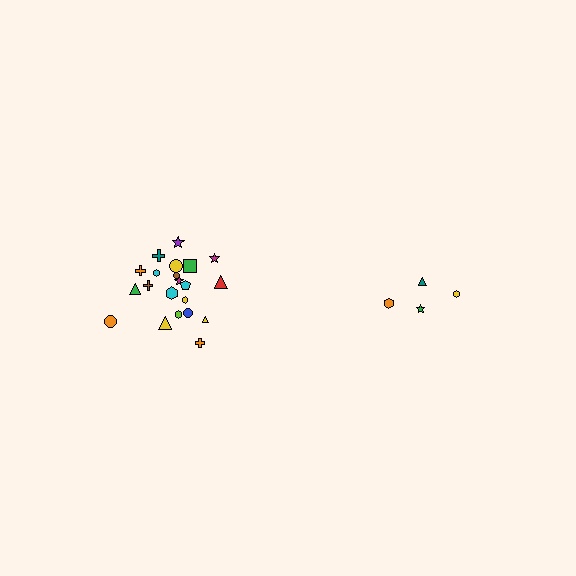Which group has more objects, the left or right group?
The left group.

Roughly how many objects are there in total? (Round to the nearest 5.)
Roughly 25 objects in total.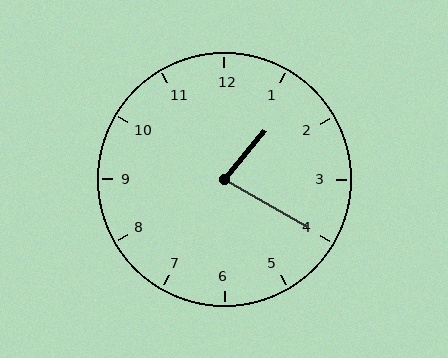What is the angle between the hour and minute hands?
Approximately 80 degrees.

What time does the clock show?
1:20.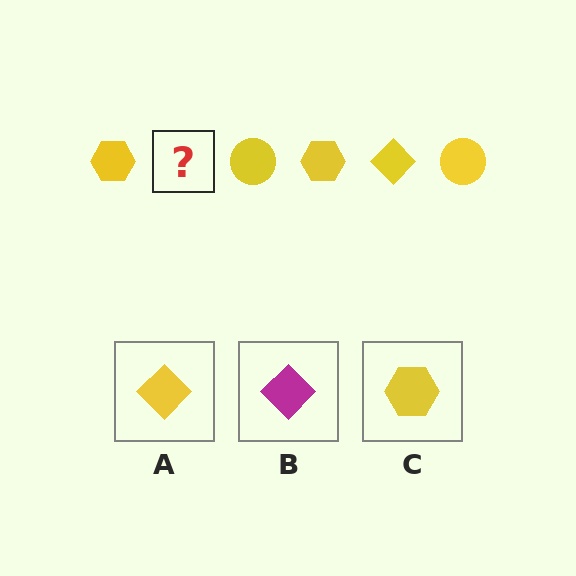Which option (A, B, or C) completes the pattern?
A.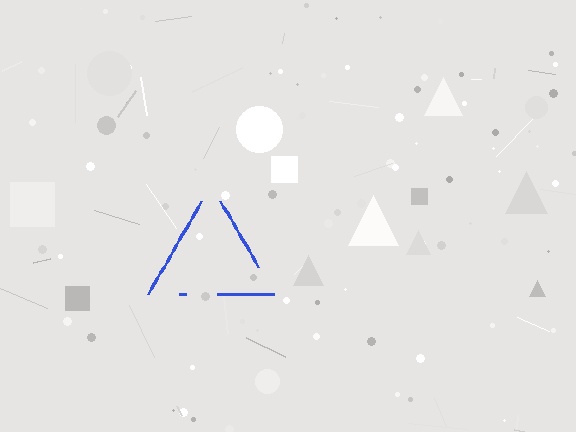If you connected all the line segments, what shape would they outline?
They would outline a triangle.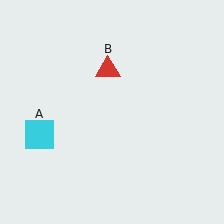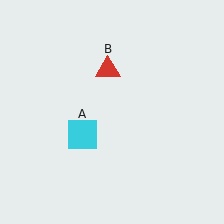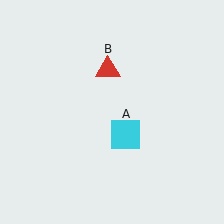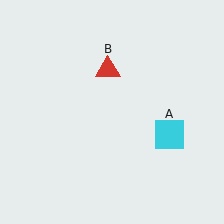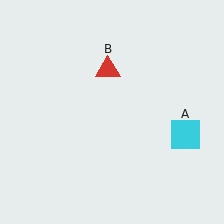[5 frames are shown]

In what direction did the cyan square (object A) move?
The cyan square (object A) moved right.